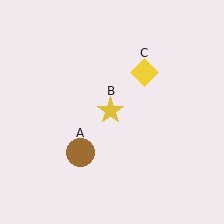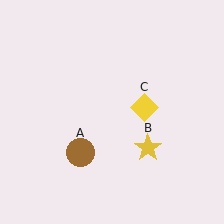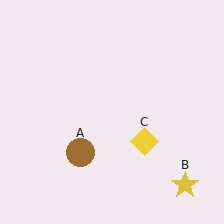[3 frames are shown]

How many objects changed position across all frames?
2 objects changed position: yellow star (object B), yellow diamond (object C).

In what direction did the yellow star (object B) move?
The yellow star (object B) moved down and to the right.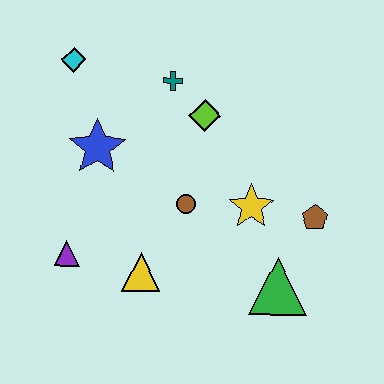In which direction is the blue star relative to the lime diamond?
The blue star is to the left of the lime diamond.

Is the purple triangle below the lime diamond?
Yes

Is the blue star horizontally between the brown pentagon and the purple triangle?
Yes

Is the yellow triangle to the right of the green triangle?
No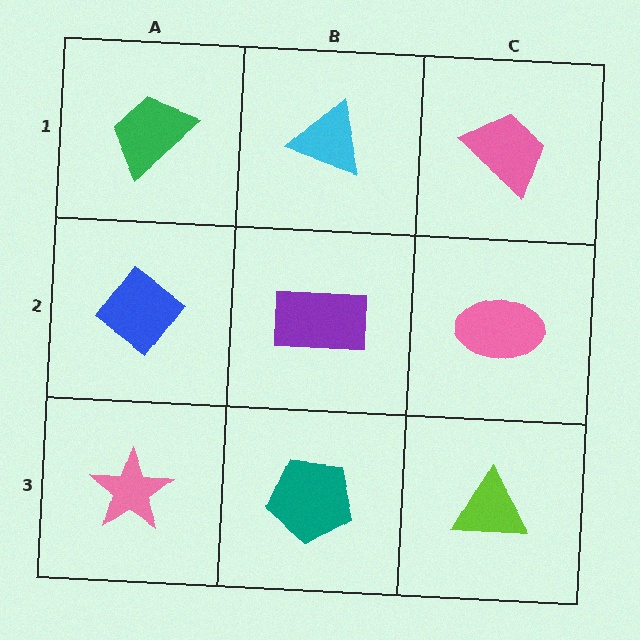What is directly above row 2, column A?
A green trapezoid.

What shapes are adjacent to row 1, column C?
A pink ellipse (row 2, column C), a cyan triangle (row 1, column B).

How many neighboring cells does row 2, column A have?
3.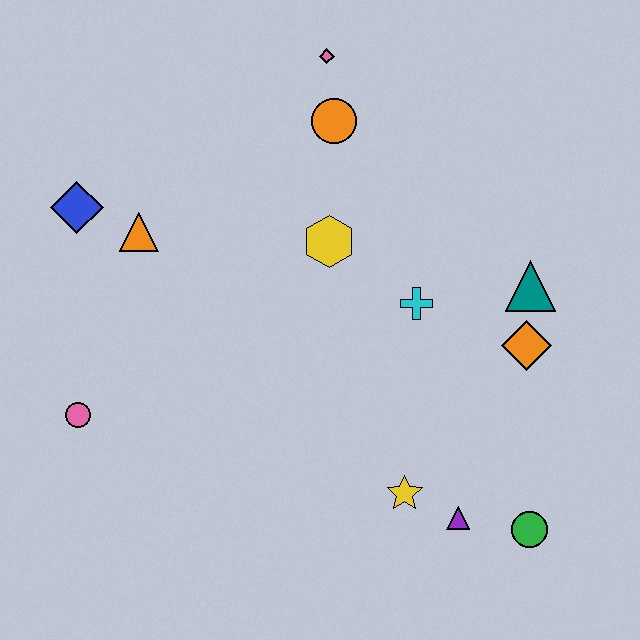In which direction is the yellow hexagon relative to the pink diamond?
The yellow hexagon is below the pink diamond.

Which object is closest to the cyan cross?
The yellow hexagon is closest to the cyan cross.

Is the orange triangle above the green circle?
Yes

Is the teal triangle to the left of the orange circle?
No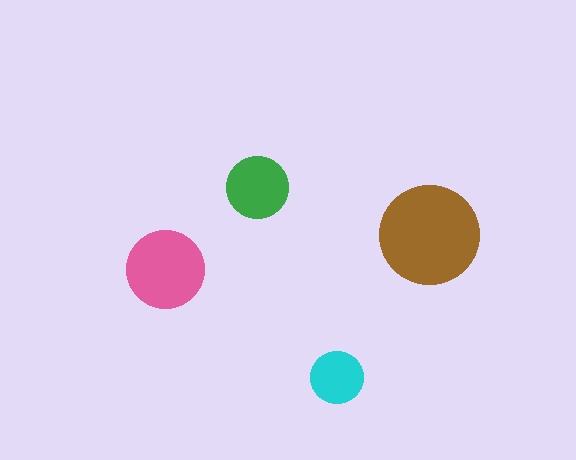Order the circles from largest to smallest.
the brown one, the pink one, the green one, the cyan one.